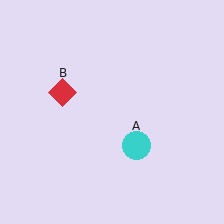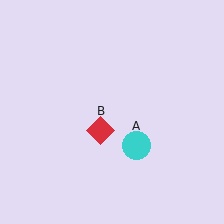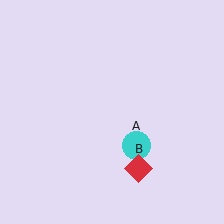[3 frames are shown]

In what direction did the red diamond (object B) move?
The red diamond (object B) moved down and to the right.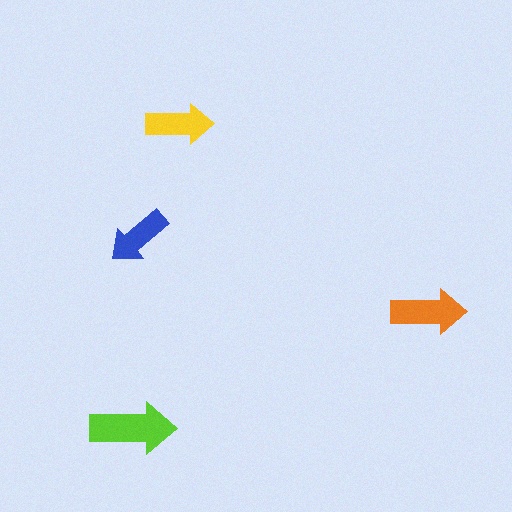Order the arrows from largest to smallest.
the lime one, the orange one, the yellow one, the blue one.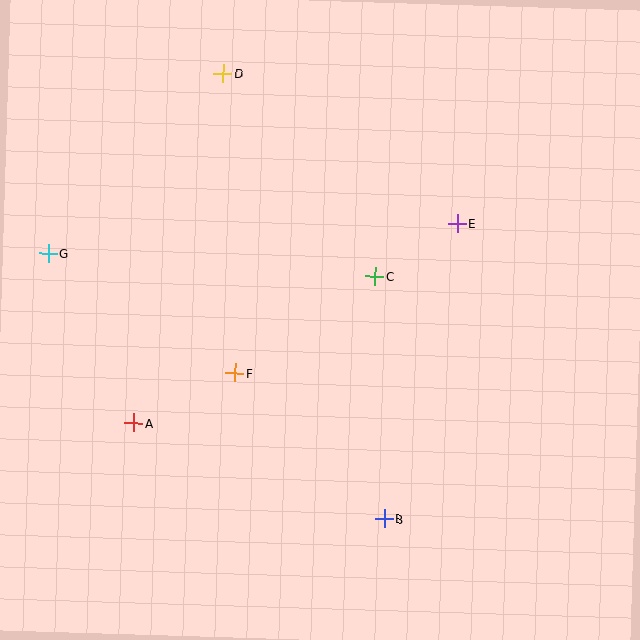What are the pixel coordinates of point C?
Point C is at (375, 276).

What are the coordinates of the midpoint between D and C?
The midpoint between D and C is at (299, 175).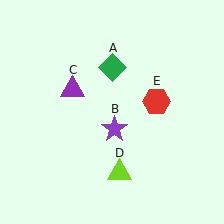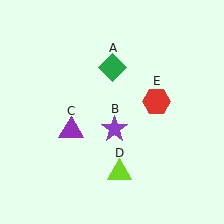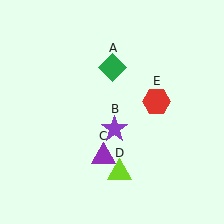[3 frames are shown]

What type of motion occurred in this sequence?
The purple triangle (object C) rotated counterclockwise around the center of the scene.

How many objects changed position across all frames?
1 object changed position: purple triangle (object C).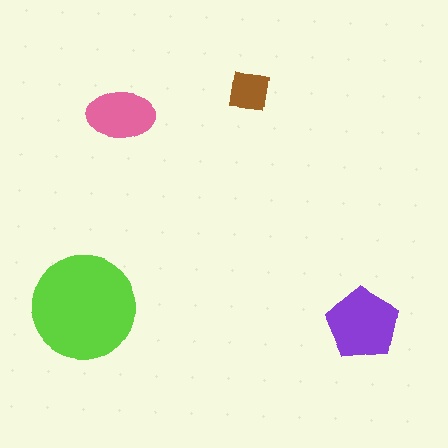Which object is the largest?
The lime circle.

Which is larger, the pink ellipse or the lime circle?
The lime circle.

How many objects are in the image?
There are 4 objects in the image.